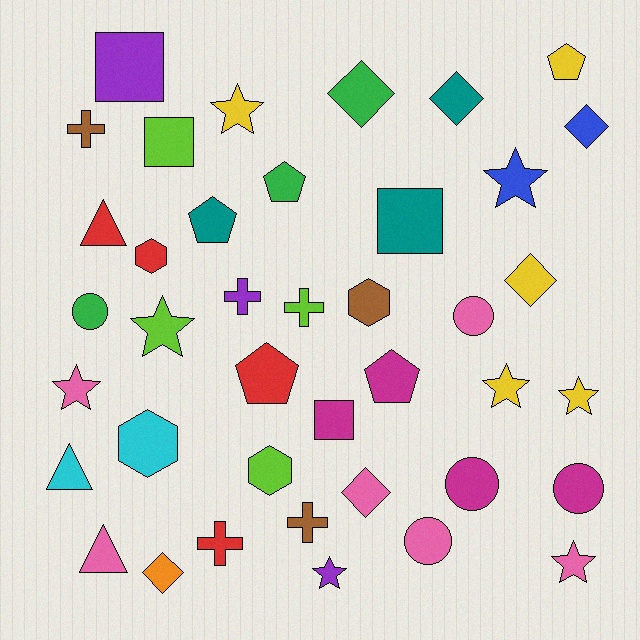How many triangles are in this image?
There are 3 triangles.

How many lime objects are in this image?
There are 4 lime objects.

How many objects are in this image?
There are 40 objects.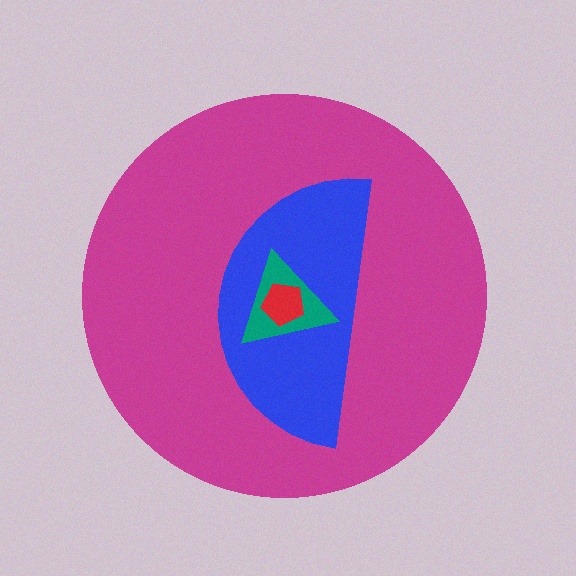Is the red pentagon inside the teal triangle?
Yes.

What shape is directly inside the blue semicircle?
The teal triangle.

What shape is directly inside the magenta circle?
The blue semicircle.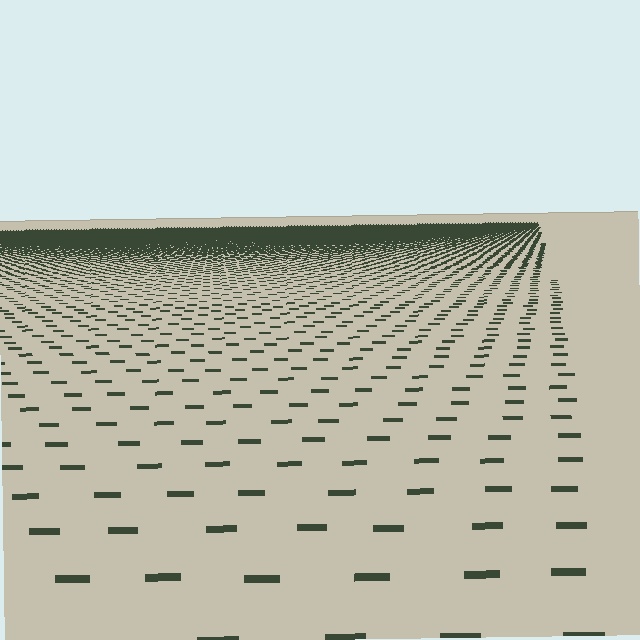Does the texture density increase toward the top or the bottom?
Density increases toward the top.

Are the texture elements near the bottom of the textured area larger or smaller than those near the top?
Larger. Near the bottom, elements are closer to the viewer and appear at a bigger on-screen size.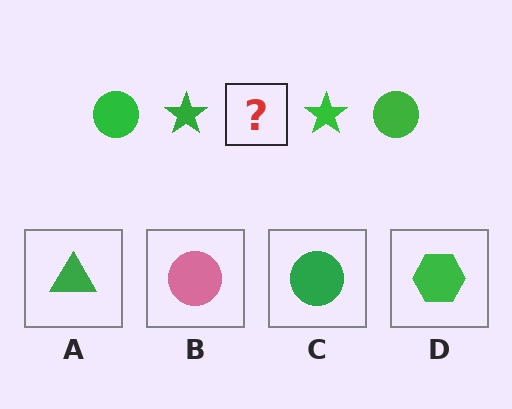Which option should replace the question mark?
Option C.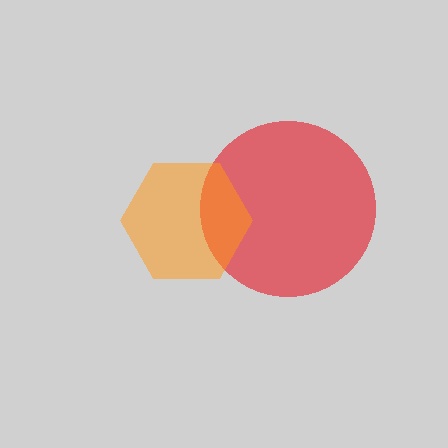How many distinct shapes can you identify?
There are 2 distinct shapes: a red circle, an orange hexagon.